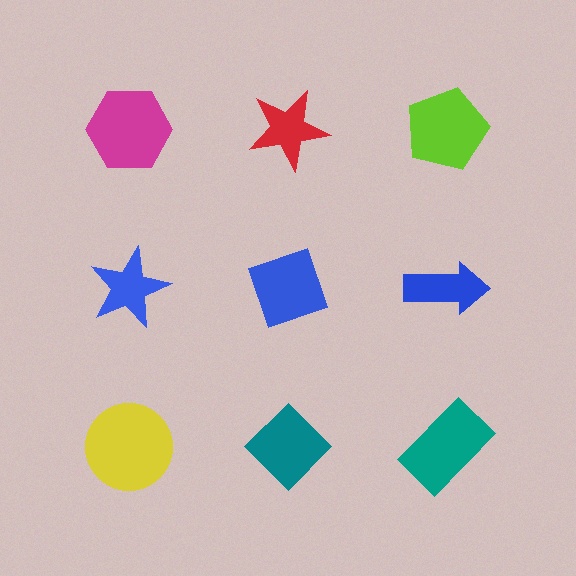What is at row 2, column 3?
A blue arrow.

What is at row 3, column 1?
A yellow circle.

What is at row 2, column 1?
A blue star.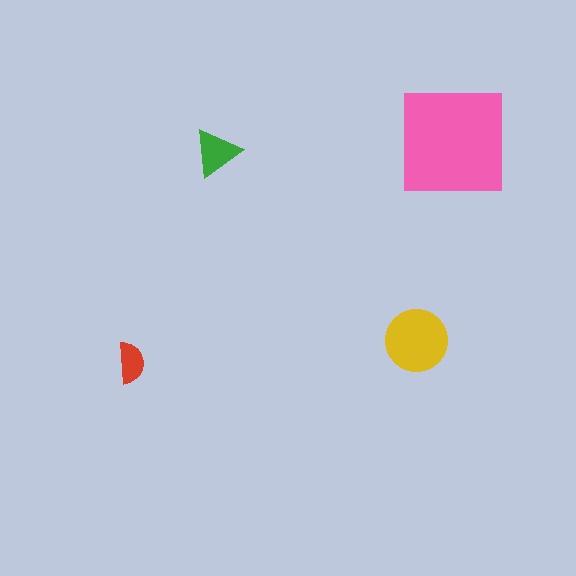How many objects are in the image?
There are 4 objects in the image.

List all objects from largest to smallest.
The pink square, the yellow circle, the green triangle, the red semicircle.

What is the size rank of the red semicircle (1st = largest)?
4th.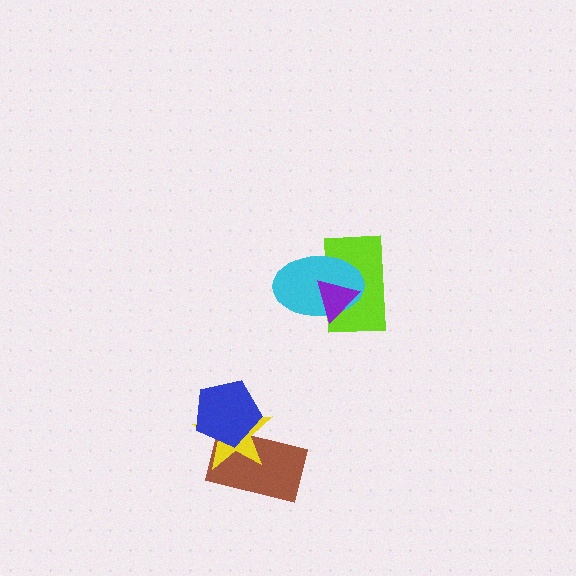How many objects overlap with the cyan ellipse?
2 objects overlap with the cyan ellipse.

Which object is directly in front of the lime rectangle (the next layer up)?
The cyan ellipse is directly in front of the lime rectangle.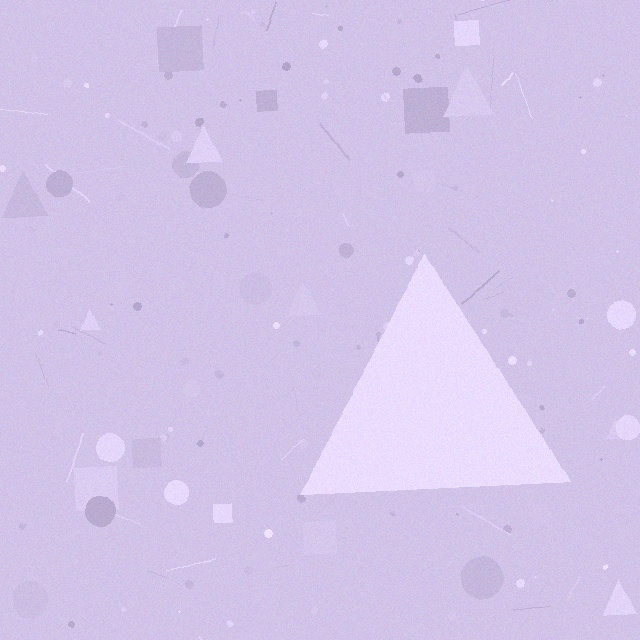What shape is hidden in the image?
A triangle is hidden in the image.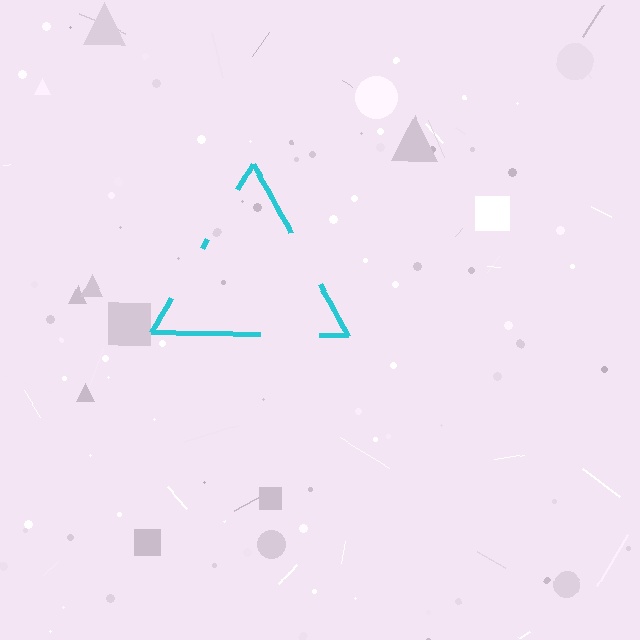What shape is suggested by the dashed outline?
The dashed outline suggests a triangle.